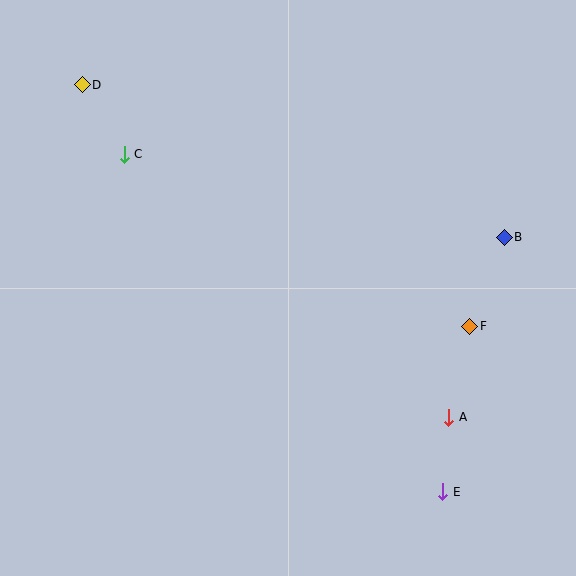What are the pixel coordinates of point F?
Point F is at (470, 326).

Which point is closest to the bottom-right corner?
Point E is closest to the bottom-right corner.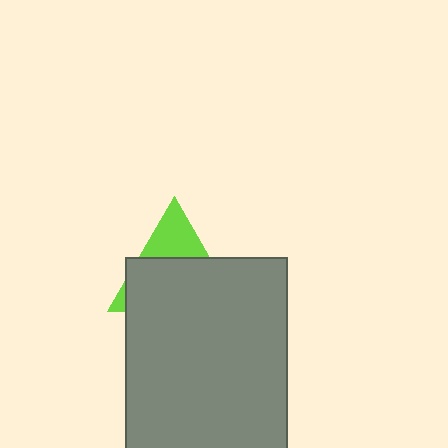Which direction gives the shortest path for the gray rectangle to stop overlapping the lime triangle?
Moving down gives the shortest separation.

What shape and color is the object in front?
The object in front is a gray rectangle.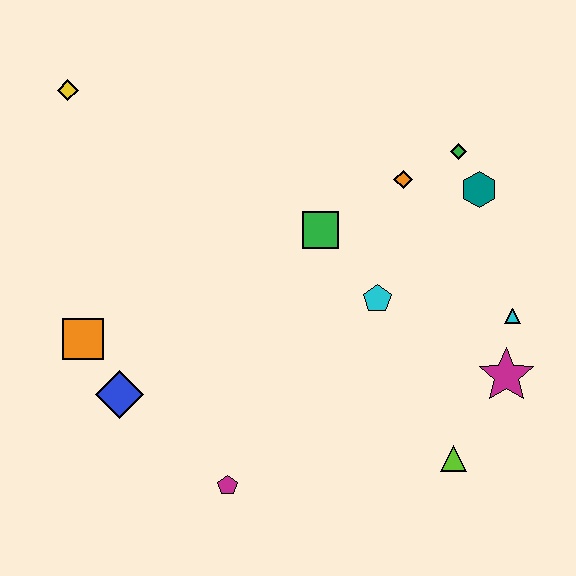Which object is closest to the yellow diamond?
The orange square is closest to the yellow diamond.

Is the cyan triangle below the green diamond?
Yes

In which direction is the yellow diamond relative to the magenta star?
The yellow diamond is to the left of the magenta star.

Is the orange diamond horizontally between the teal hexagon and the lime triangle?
No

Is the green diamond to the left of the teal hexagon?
Yes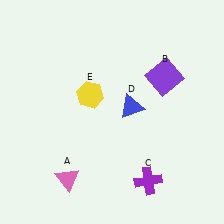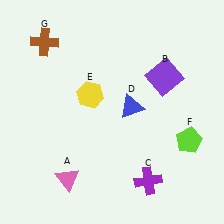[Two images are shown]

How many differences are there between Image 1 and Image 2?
There are 2 differences between the two images.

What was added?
A lime pentagon (F), a brown cross (G) were added in Image 2.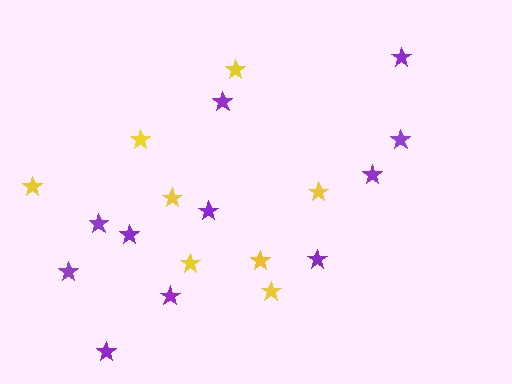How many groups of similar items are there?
There are 2 groups: one group of yellow stars (8) and one group of purple stars (11).